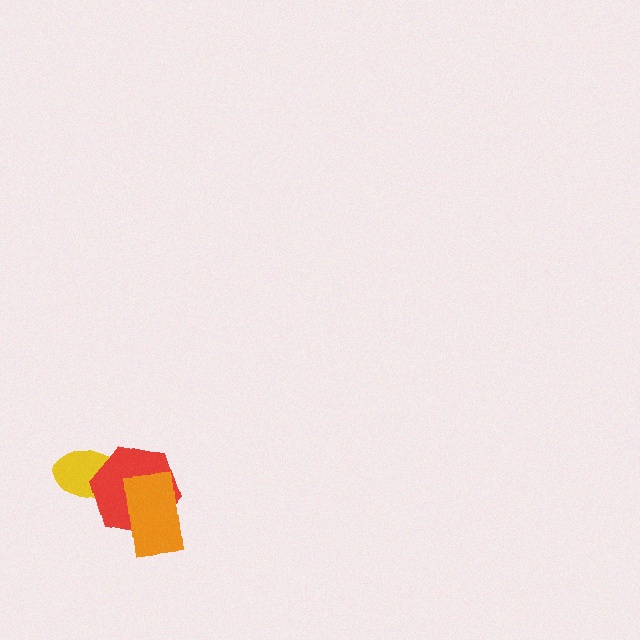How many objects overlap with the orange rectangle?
1 object overlaps with the orange rectangle.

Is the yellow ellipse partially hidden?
Yes, it is partially covered by another shape.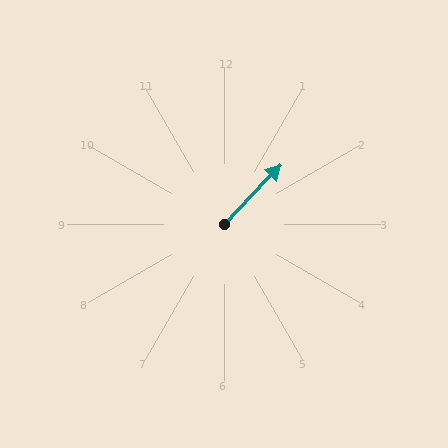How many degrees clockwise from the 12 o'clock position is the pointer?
Approximately 44 degrees.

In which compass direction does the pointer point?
Northeast.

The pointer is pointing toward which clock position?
Roughly 1 o'clock.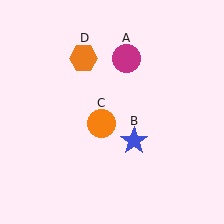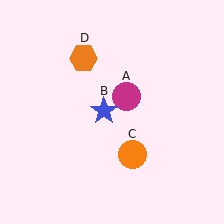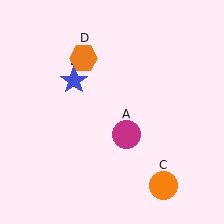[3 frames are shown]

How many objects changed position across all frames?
3 objects changed position: magenta circle (object A), blue star (object B), orange circle (object C).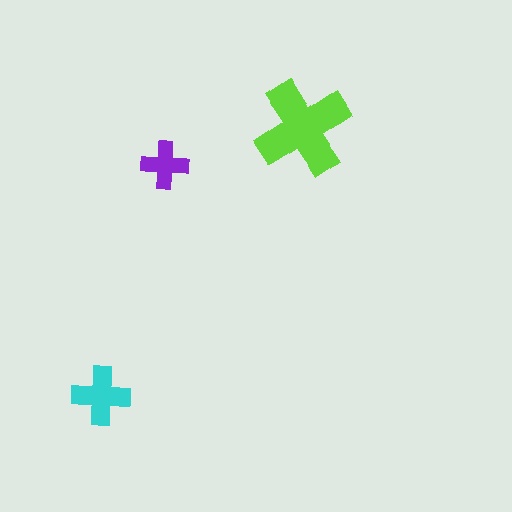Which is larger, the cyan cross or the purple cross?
The cyan one.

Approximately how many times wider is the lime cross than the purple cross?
About 2 times wider.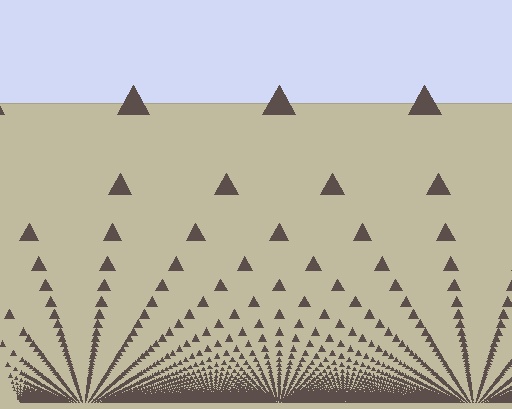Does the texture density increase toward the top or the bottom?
Density increases toward the bottom.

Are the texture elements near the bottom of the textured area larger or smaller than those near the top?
Smaller. The gradient is inverted — elements near the bottom are smaller and denser.